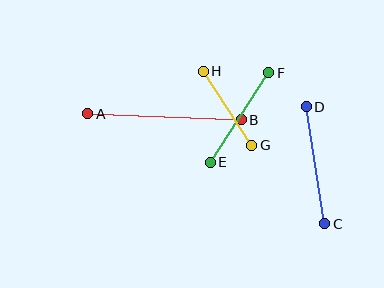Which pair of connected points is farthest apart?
Points A and B are farthest apart.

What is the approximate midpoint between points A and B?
The midpoint is at approximately (165, 117) pixels.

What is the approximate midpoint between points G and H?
The midpoint is at approximately (227, 108) pixels.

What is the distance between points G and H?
The distance is approximately 88 pixels.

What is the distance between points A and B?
The distance is approximately 153 pixels.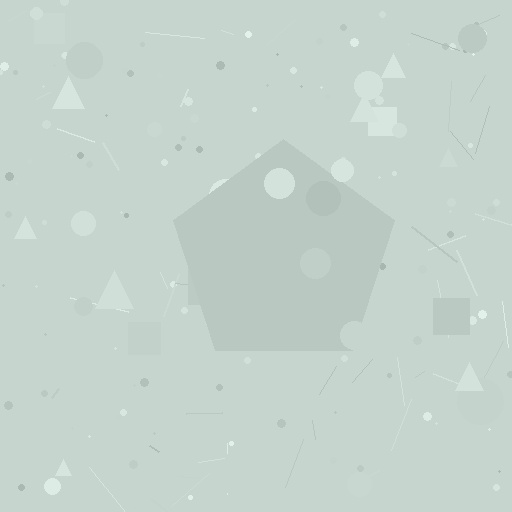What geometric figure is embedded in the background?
A pentagon is embedded in the background.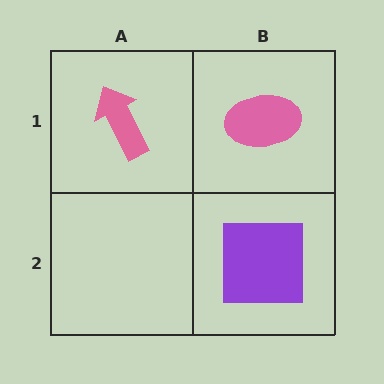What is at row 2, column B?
A purple square.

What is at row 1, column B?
A pink ellipse.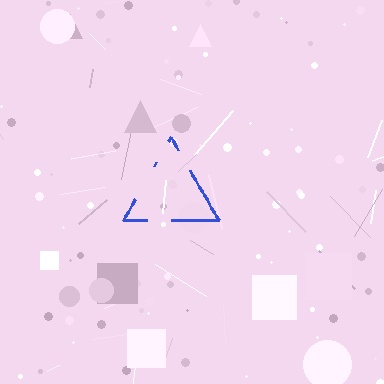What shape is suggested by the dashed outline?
The dashed outline suggests a triangle.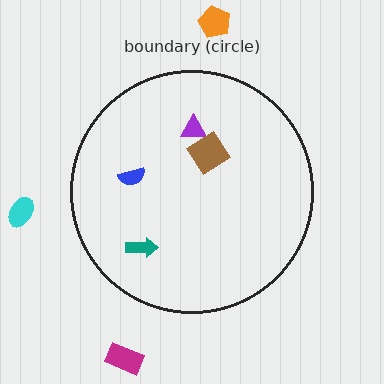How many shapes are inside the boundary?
4 inside, 3 outside.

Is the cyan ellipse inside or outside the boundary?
Outside.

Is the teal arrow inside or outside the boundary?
Inside.